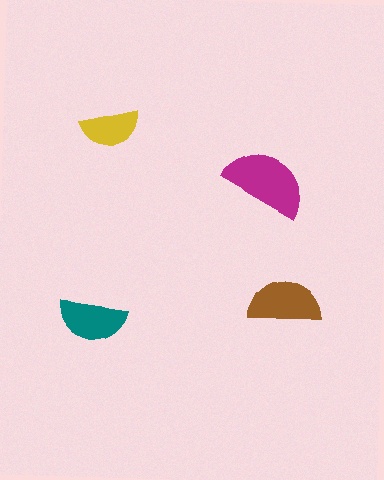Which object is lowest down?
The teal semicircle is bottommost.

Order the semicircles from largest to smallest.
the magenta one, the brown one, the teal one, the yellow one.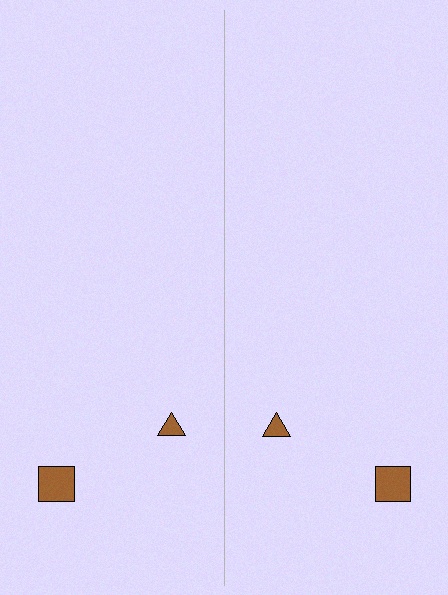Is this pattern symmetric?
Yes, this pattern has bilateral (reflection) symmetry.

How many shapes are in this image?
There are 4 shapes in this image.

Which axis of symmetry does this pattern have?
The pattern has a vertical axis of symmetry running through the center of the image.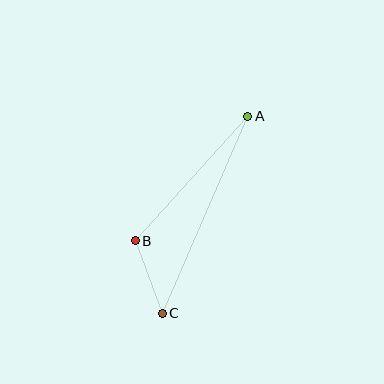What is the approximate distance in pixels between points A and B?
The distance between A and B is approximately 167 pixels.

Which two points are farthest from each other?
Points A and C are farthest from each other.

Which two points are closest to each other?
Points B and C are closest to each other.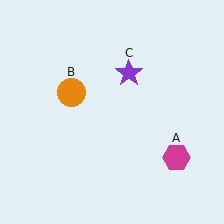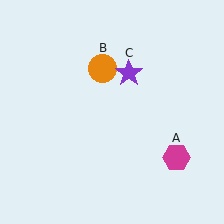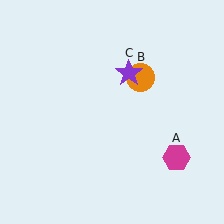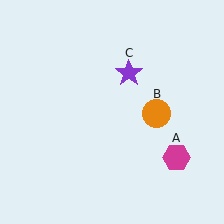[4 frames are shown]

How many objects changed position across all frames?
1 object changed position: orange circle (object B).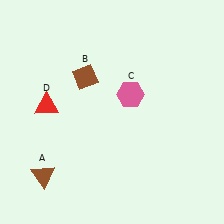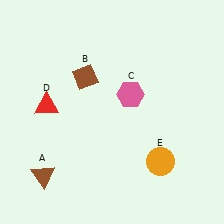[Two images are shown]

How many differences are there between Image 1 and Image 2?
There is 1 difference between the two images.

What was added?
An orange circle (E) was added in Image 2.